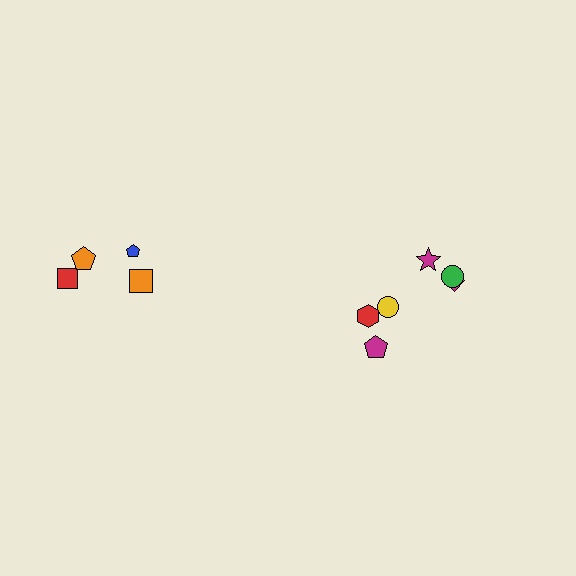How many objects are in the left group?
There are 4 objects.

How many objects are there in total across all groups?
There are 10 objects.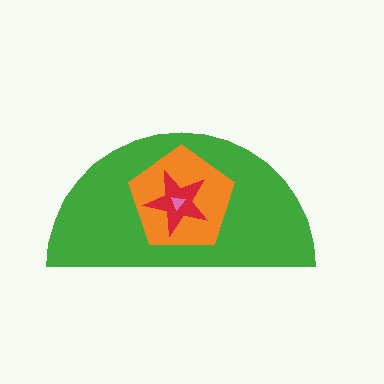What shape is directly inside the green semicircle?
The orange pentagon.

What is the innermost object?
The pink triangle.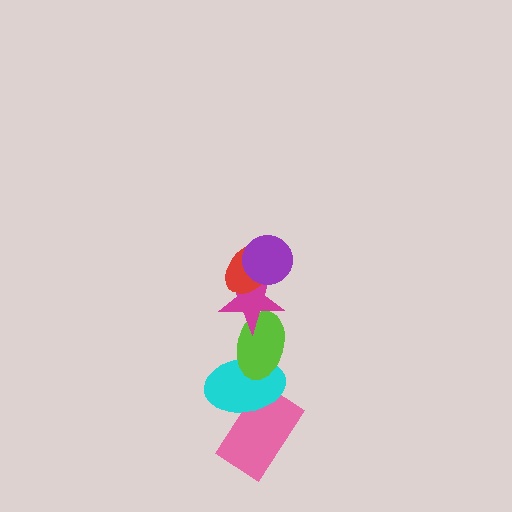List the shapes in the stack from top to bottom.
From top to bottom: the purple circle, the red ellipse, the magenta star, the lime ellipse, the cyan ellipse, the pink rectangle.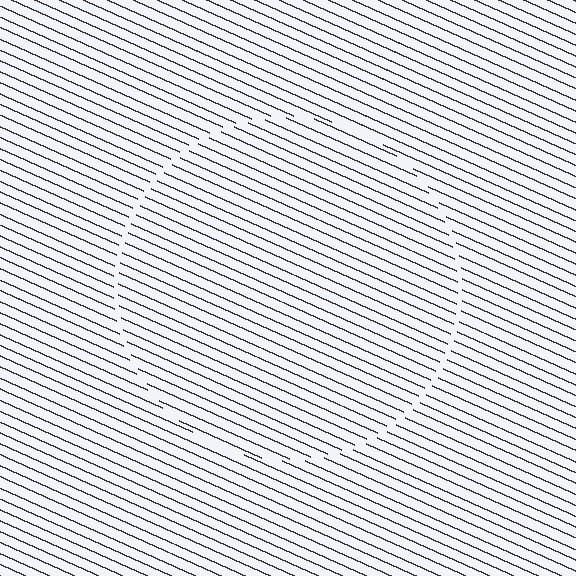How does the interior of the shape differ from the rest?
The interior of the shape contains the same grating, shifted by half a period — the contour is defined by the phase discontinuity where line-ends from the inner and outer gratings abut.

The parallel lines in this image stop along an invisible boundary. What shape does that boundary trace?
An illusory circle. The interior of the shape contains the same grating, shifted by half a period — the contour is defined by the phase discontinuity where line-ends from the inner and outer gratings abut.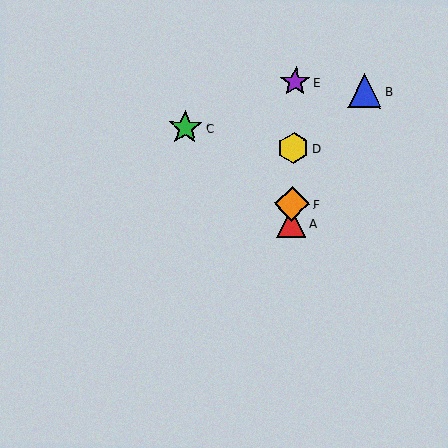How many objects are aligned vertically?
4 objects (A, D, E, F) are aligned vertically.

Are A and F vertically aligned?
Yes, both are at x≈291.